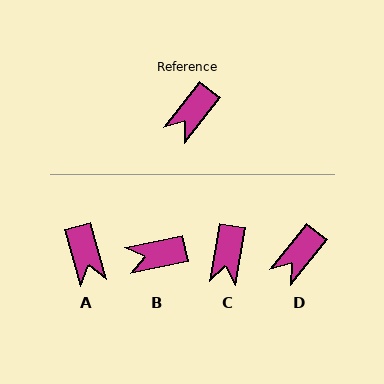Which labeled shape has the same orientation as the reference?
D.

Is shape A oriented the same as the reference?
No, it is off by about 54 degrees.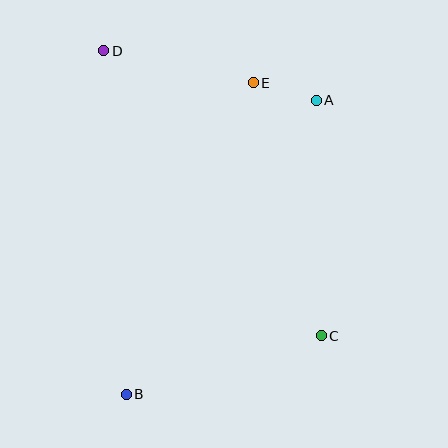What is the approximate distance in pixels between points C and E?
The distance between C and E is approximately 262 pixels.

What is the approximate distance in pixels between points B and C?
The distance between B and C is approximately 204 pixels.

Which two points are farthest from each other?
Points C and D are farthest from each other.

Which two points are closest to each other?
Points A and E are closest to each other.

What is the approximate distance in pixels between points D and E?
The distance between D and E is approximately 153 pixels.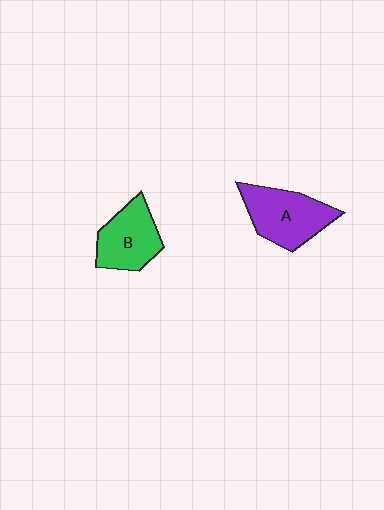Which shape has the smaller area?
Shape B (green).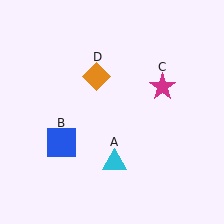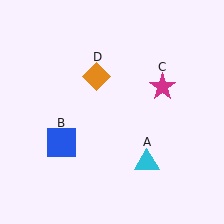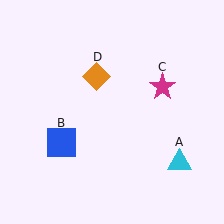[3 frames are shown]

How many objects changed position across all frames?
1 object changed position: cyan triangle (object A).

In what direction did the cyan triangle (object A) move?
The cyan triangle (object A) moved right.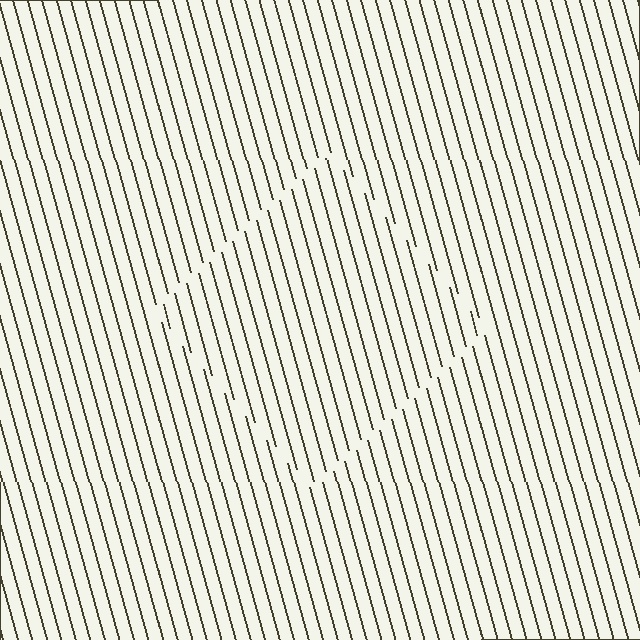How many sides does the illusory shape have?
4 sides — the line-ends trace a square.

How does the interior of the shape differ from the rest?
The interior of the shape contains the same grating, shifted by half a period — the contour is defined by the phase discontinuity where line-ends from the inner and outer gratings abut.